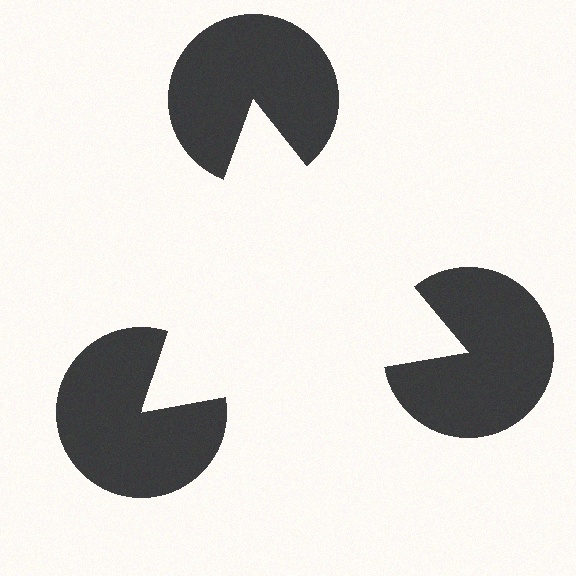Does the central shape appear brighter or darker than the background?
It typically appears slightly brighter than the background, even though no actual brightness change is drawn.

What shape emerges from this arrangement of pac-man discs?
An illusory triangle — its edges are inferred from the aligned wedge cuts in the pac-man discs, not physically drawn.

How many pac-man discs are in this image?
There are 3 — one at each vertex of the illusory triangle.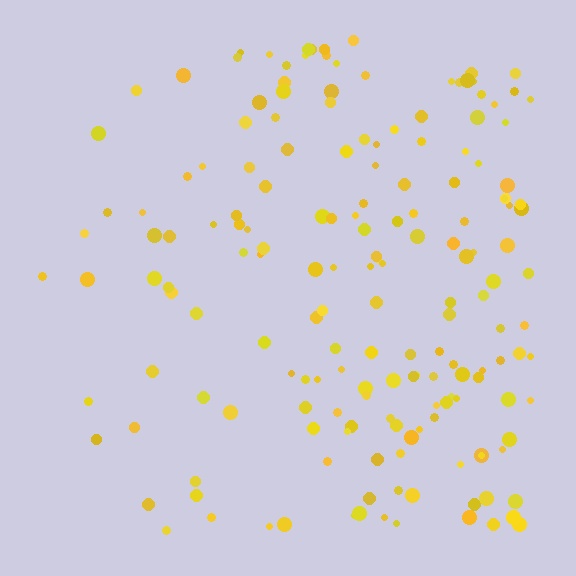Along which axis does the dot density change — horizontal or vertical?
Horizontal.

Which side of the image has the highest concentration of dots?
The right.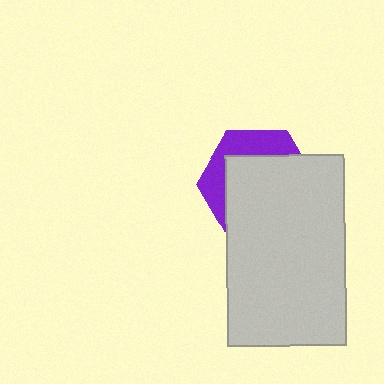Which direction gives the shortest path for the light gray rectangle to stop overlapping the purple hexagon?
Moving toward the lower-right gives the shortest separation.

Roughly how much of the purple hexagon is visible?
A small part of it is visible (roughly 32%).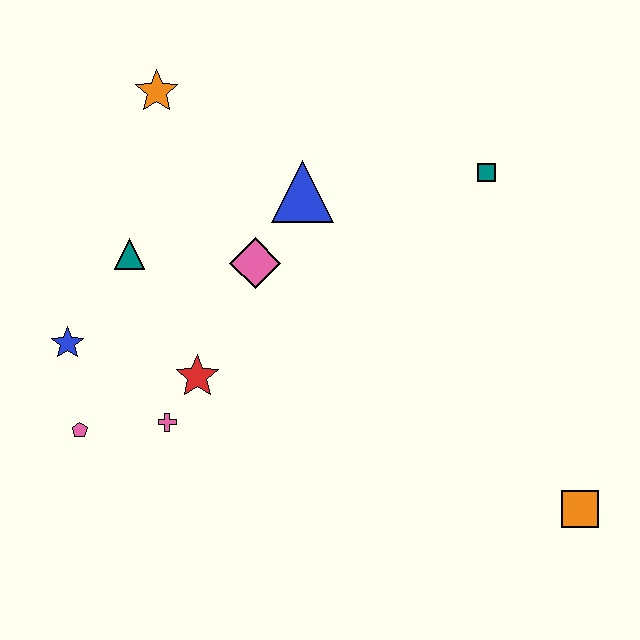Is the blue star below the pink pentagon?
No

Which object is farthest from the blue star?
The orange square is farthest from the blue star.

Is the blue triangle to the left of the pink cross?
No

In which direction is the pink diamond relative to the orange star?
The pink diamond is below the orange star.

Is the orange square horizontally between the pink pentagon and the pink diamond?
No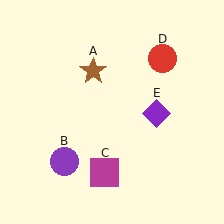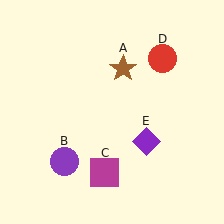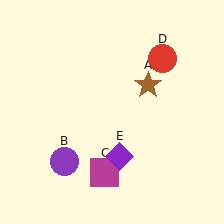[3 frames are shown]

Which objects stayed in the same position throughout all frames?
Purple circle (object B) and magenta square (object C) and red circle (object D) remained stationary.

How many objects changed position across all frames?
2 objects changed position: brown star (object A), purple diamond (object E).